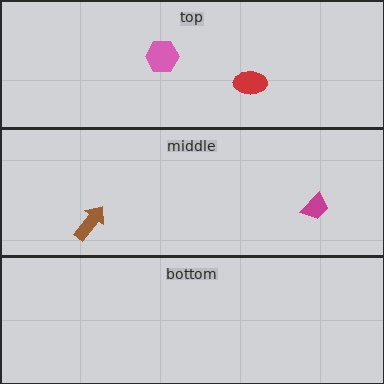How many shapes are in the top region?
2.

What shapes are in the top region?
The pink hexagon, the red ellipse.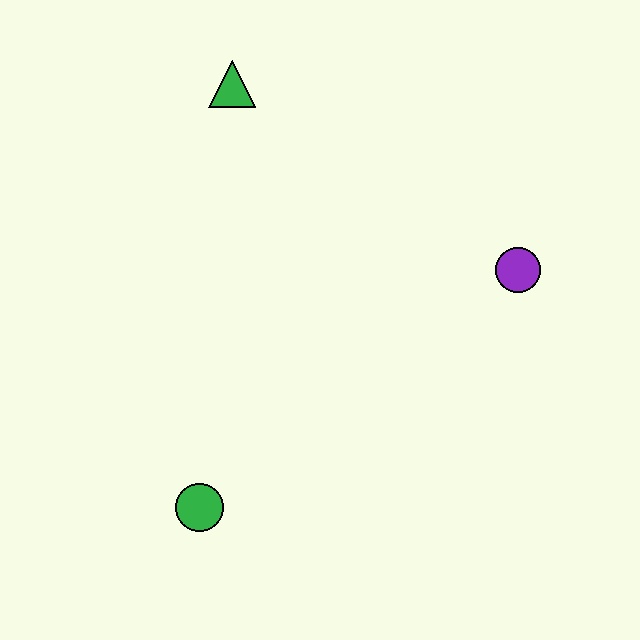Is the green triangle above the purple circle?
Yes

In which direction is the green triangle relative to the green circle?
The green triangle is above the green circle.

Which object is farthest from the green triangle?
The green circle is farthest from the green triangle.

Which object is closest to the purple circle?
The green triangle is closest to the purple circle.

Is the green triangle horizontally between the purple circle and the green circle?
Yes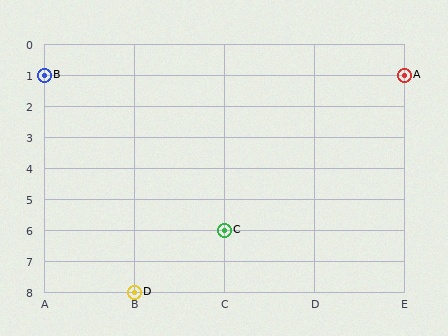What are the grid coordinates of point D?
Point D is at grid coordinates (B, 8).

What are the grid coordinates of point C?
Point C is at grid coordinates (C, 6).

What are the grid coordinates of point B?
Point B is at grid coordinates (A, 1).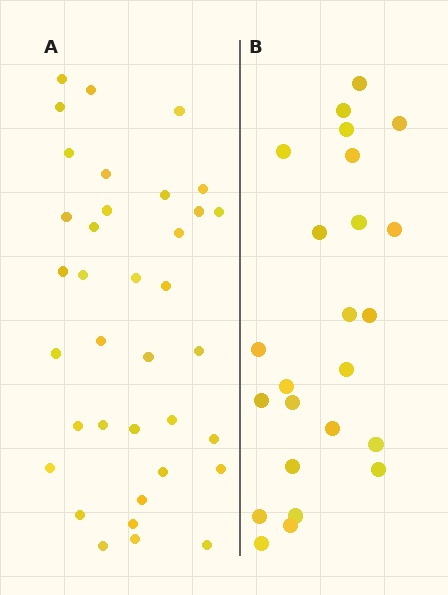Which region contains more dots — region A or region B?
Region A (the left region) has more dots.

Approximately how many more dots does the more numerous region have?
Region A has roughly 12 or so more dots than region B.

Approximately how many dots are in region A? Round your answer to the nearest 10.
About 40 dots. (The exact count is 36, which rounds to 40.)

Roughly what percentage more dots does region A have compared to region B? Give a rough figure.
About 50% more.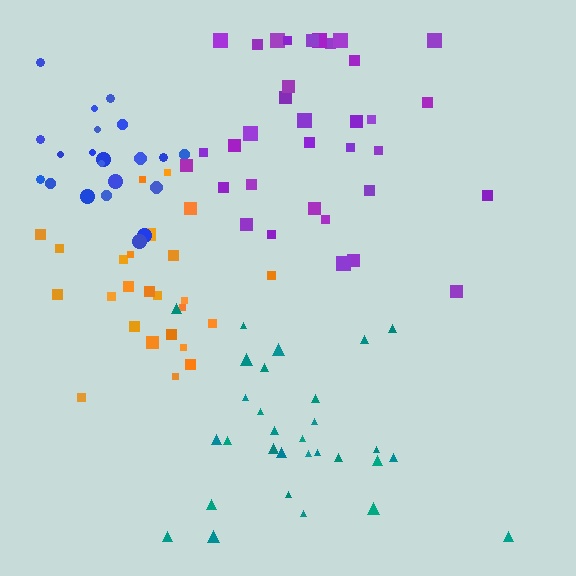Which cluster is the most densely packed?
Orange.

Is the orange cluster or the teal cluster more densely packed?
Orange.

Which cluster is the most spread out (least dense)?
Purple.